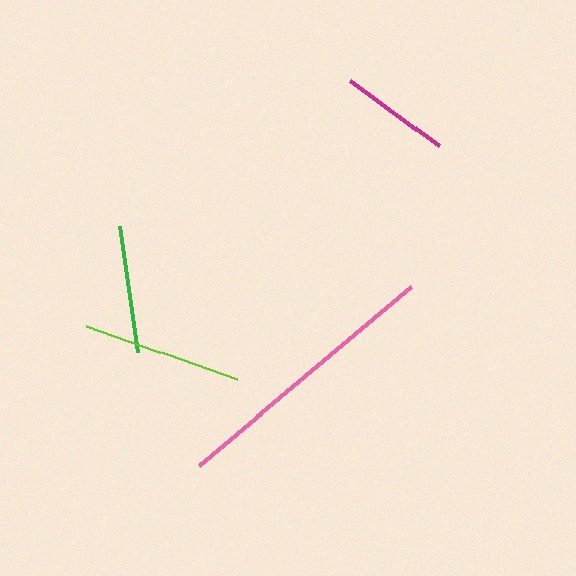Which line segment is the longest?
The pink line is the longest at approximately 279 pixels.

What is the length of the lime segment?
The lime segment is approximately 161 pixels long.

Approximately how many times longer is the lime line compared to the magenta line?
The lime line is approximately 1.5 times the length of the magenta line.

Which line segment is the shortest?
The magenta line is the shortest at approximately 111 pixels.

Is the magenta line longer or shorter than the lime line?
The lime line is longer than the magenta line.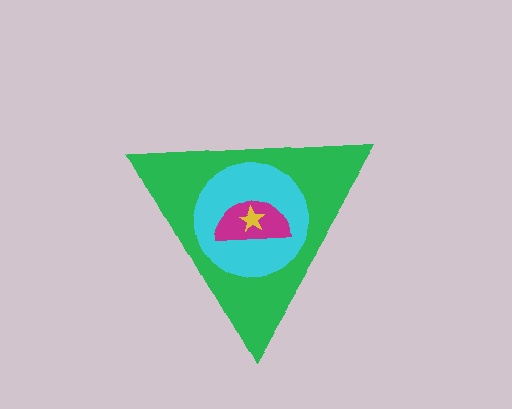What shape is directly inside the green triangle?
The cyan circle.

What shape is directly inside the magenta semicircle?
The yellow star.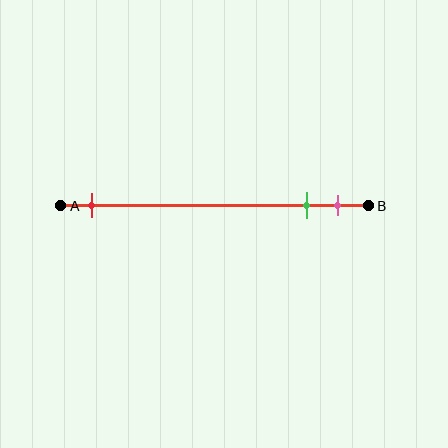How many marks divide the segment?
There are 3 marks dividing the segment.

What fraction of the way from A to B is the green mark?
The green mark is approximately 80% (0.8) of the way from A to B.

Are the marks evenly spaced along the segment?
No, the marks are not evenly spaced.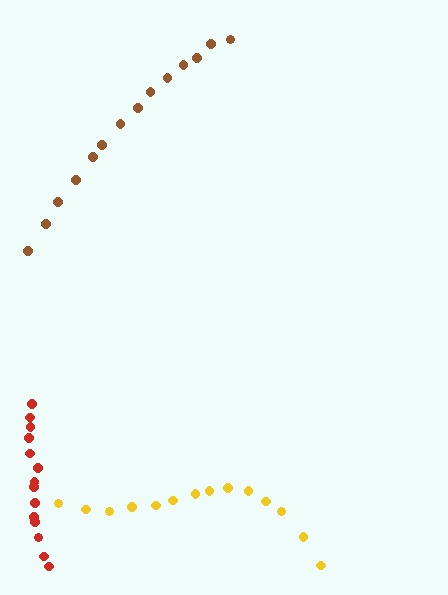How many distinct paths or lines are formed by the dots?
There are 3 distinct paths.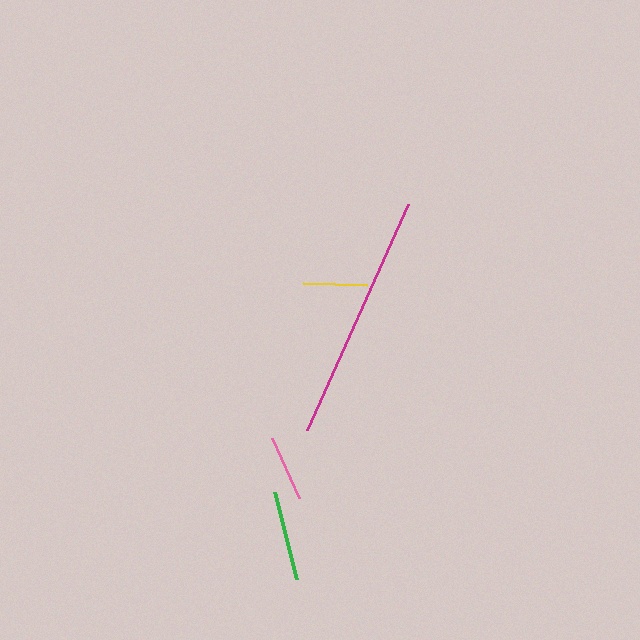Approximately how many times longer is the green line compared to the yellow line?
The green line is approximately 1.4 times the length of the yellow line.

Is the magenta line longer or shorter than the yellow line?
The magenta line is longer than the yellow line.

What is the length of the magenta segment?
The magenta segment is approximately 248 pixels long.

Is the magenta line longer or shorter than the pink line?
The magenta line is longer than the pink line.